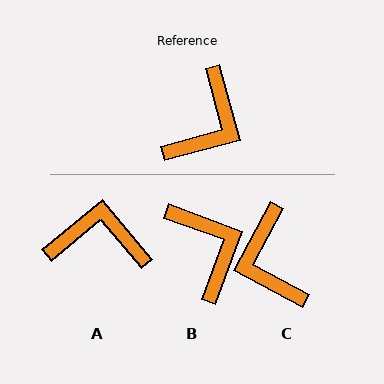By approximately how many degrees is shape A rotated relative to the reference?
Approximately 115 degrees counter-clockwise.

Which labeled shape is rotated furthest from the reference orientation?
C, about 133 degrees away.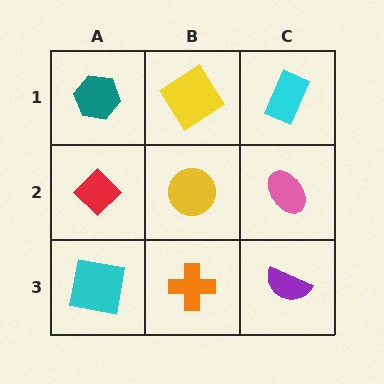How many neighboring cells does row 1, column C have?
2.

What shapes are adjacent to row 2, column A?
A teal hexagon (row 1, column A), a cyan square (row 3, column A), a yellow circle (row 2, column B).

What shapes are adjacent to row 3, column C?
A pink ellipse (row 2, column C), an orange cross (row 3, column B).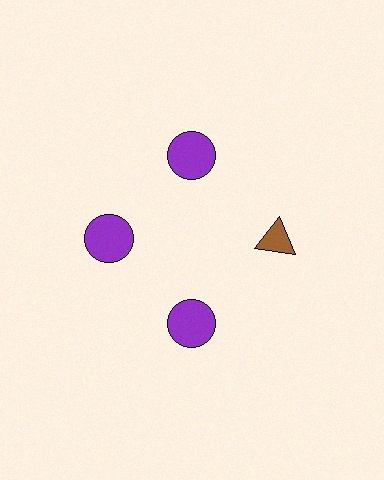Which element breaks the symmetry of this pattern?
The brown triangle at roughly the 3 o'clock position breaks the symmetry. All other shapes are purple circles.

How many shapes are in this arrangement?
There are 4 shapes arranged in a ring pattern.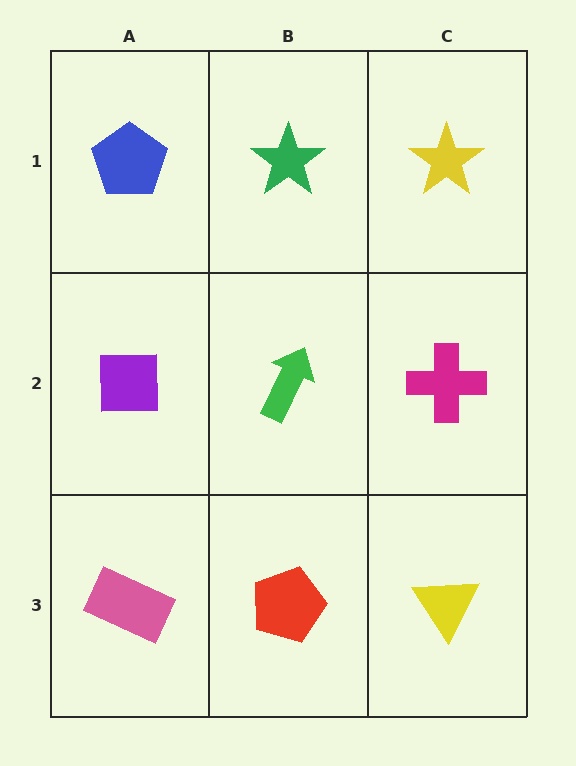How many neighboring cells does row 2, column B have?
4.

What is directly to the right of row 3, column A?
A red pentagon.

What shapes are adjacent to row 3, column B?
A green arrow (row 2, column B), a pink rectangle (row 3, column A), a yellow triangle (row 3, column C).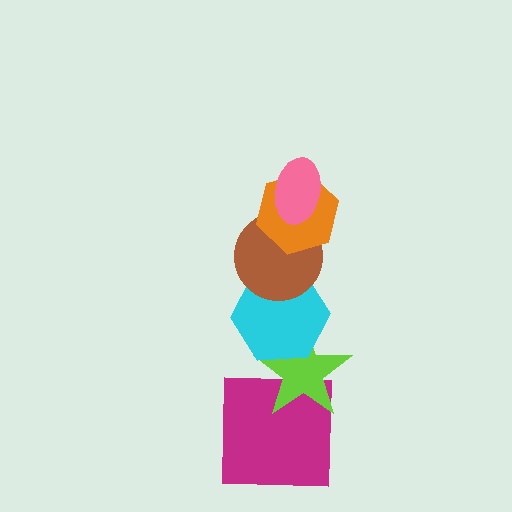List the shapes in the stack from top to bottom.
From top to bottom: the pink ellipse, the orange hexagon, the brown circle, the cyan hexagon, the lime star, the magenta square.